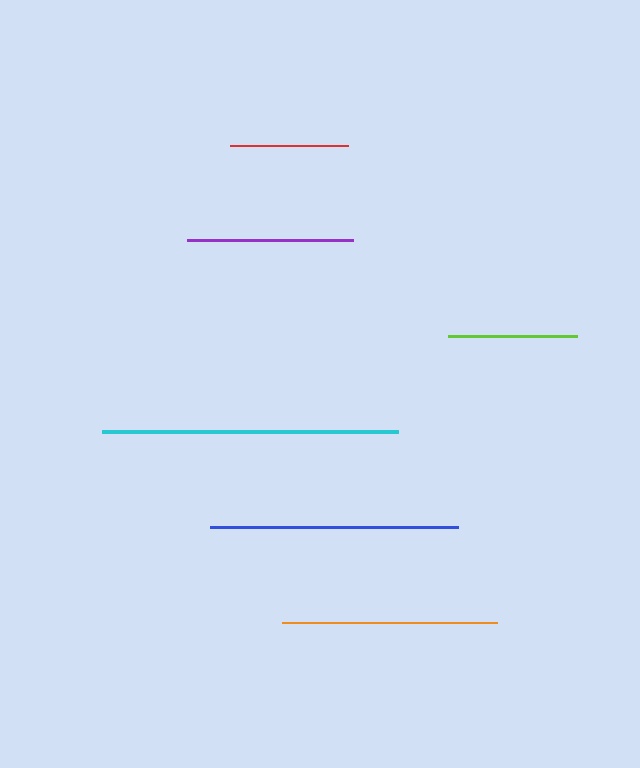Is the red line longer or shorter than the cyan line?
The cyan line is longer than the red line.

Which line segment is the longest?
The cyan line is the longest at approximately 296 pixels.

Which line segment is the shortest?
The red line is the shortest at approximately 118 pixels.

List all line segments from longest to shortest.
From longest to shortest: cyan, blue, orange, purple, lime, red.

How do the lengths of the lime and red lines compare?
The lime and red lines are approximately the same length.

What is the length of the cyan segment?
The cyan segment is approximately 296 pixels long.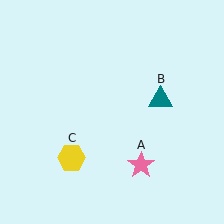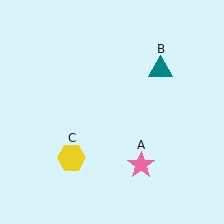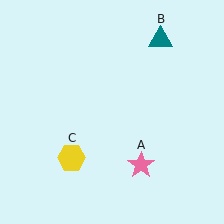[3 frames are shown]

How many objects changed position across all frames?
1 object changed position: teal triangle (object B).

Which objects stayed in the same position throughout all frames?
Pink star (object A) and yellow hexagon (object C) remained stationary.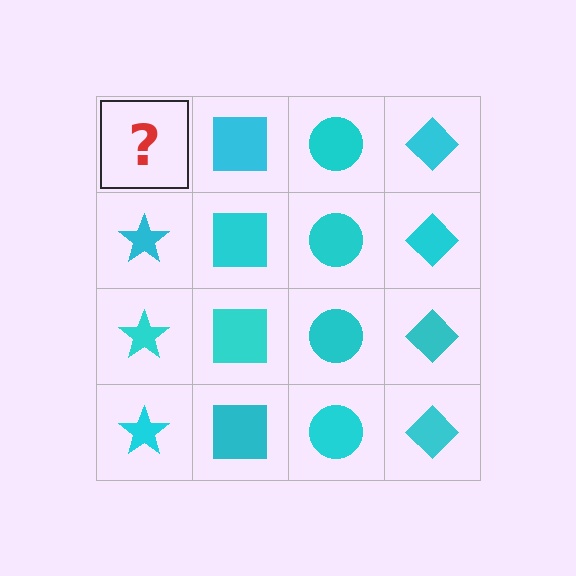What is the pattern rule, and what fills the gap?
The rule is that each column has a consistent shape. The gap should be filled with a cyan star.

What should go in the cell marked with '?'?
The missing cell should contain a cyan star.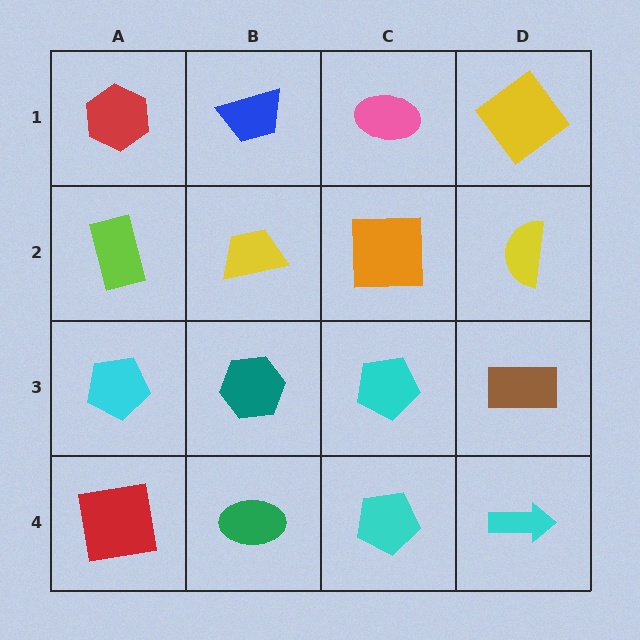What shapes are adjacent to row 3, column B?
A yellow trapezoid (row 2, column B), a green ellipse (row 4, column B), a cyan pentagon (row 3, column A), a cyan pentagon (row 3, column C).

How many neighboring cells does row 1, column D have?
2.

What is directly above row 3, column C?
An orange square.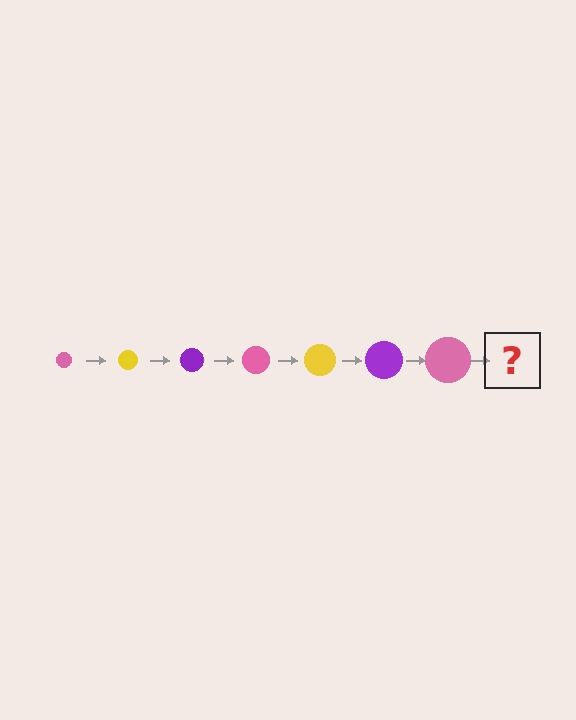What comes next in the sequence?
The next element should be a yellow circle, larger than the previous one.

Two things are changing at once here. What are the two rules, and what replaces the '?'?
The two rules are that the circle grows larger each step and the color cycles through pink, yellow, and purple. The '?' should be a yellow circle, larger than the previous one.